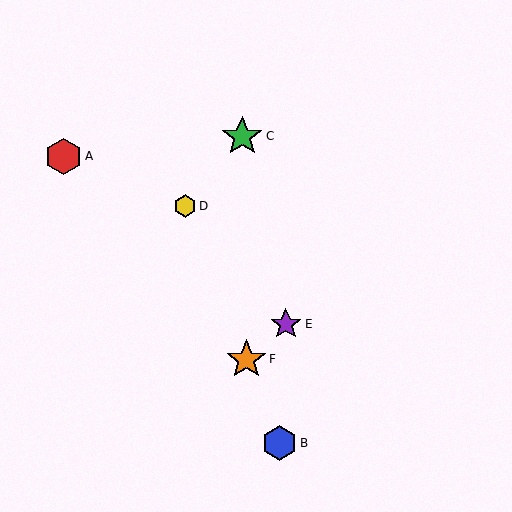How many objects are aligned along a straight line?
3 objects (B, D, F) are aligned along a straight line.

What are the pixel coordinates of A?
Object A is at (63, 156).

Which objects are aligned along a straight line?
Objects B, D, F are aligned along a straight line.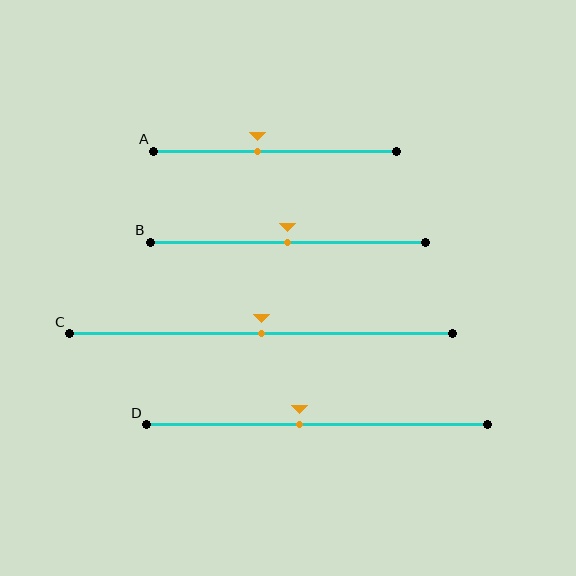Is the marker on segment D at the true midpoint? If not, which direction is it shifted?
No, the marker on segment D is shifted to the left by about 5% of the segment length.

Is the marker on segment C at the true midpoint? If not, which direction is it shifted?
Yes, the marker on segment C is at the true midpoint.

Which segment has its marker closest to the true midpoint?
Segment B has its marker closest to the true midpoint.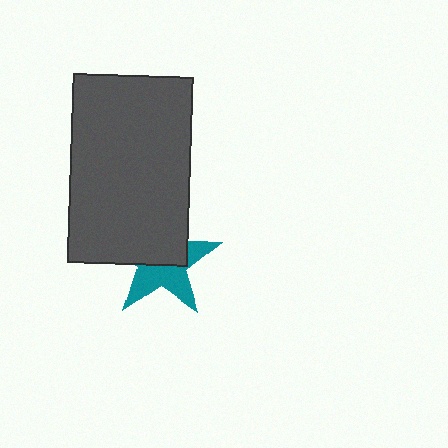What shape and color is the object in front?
The object in front is a dark gray rectangle.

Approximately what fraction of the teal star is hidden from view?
Roughly 51% of the teal star is hidden behind the dark gray rectangle.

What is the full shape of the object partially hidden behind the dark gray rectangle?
The partially hidden object is a teal star.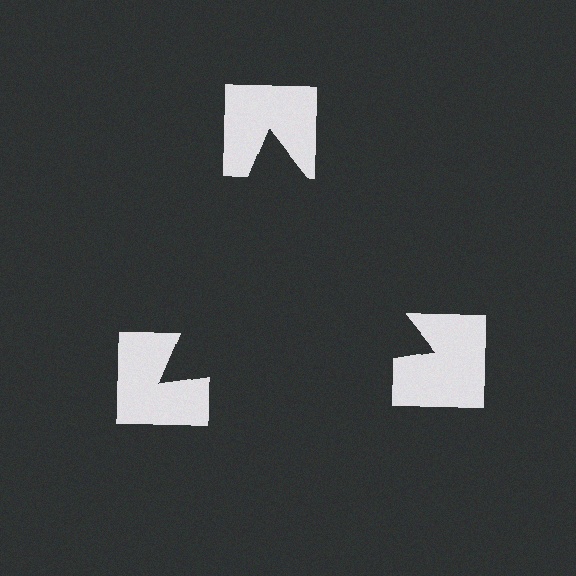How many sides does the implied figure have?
3 sides.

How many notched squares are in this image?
There are 3 — one at each vertex of the illusory triangle.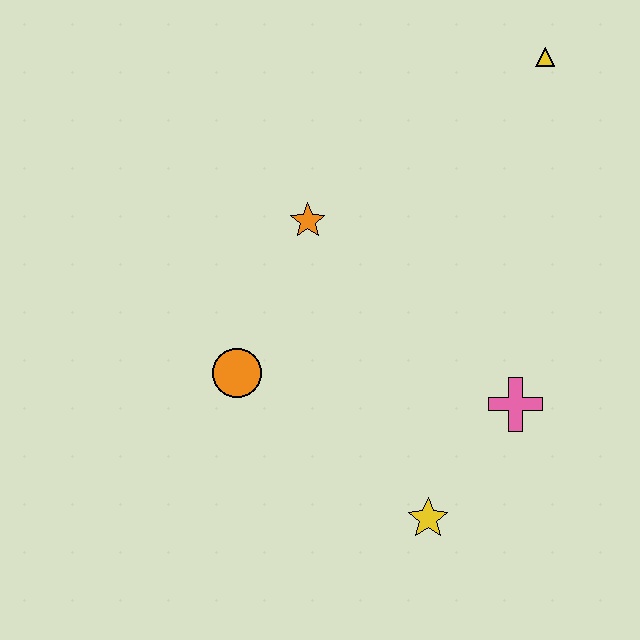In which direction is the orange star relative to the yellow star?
The orange star is above the yellow star.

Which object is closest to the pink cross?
The yellow star is closest to the pink cross.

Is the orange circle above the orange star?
No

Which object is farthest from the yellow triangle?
The yellow star is farthest from the yellow triangle.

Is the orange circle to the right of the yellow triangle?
No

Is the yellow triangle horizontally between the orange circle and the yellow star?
No